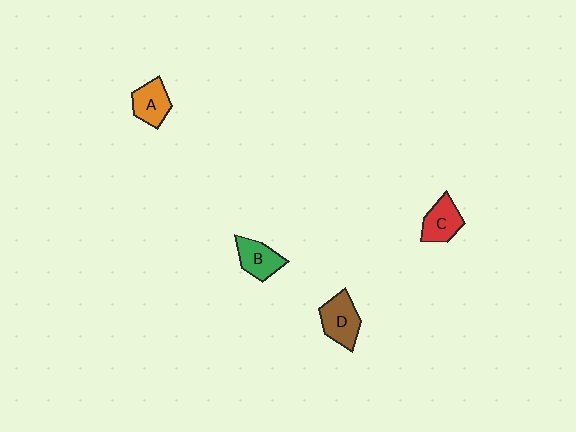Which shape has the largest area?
Shape D (brown).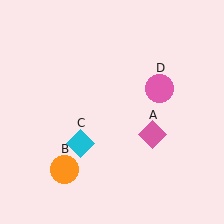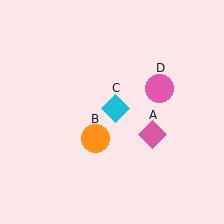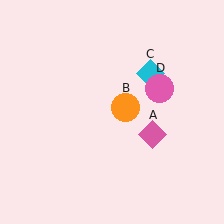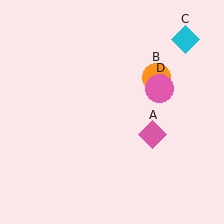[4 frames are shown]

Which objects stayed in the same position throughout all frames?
Pink diamond (object A) and pink circle (object D) remained stationary.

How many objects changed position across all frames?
2 objects changed position: orange circle (object B), cyan diamond (object C).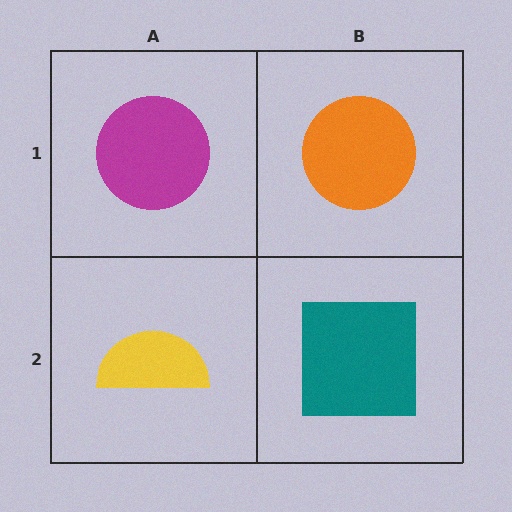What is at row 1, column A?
A magenta circle.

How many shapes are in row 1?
2 shapes.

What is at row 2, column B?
A teal square.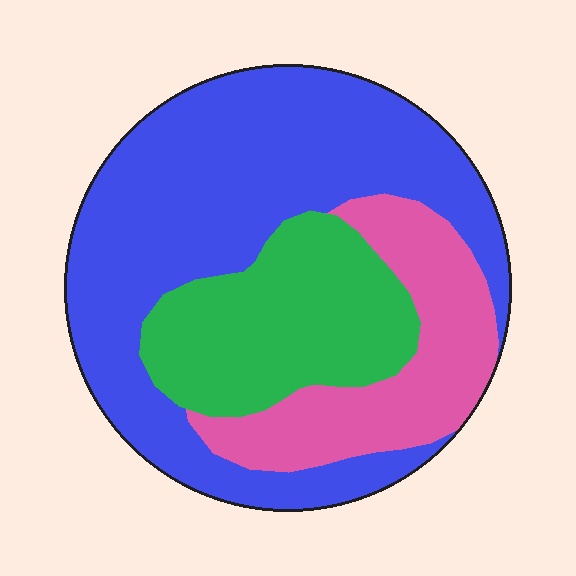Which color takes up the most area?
Blue, at roughly 55%.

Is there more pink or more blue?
Blue.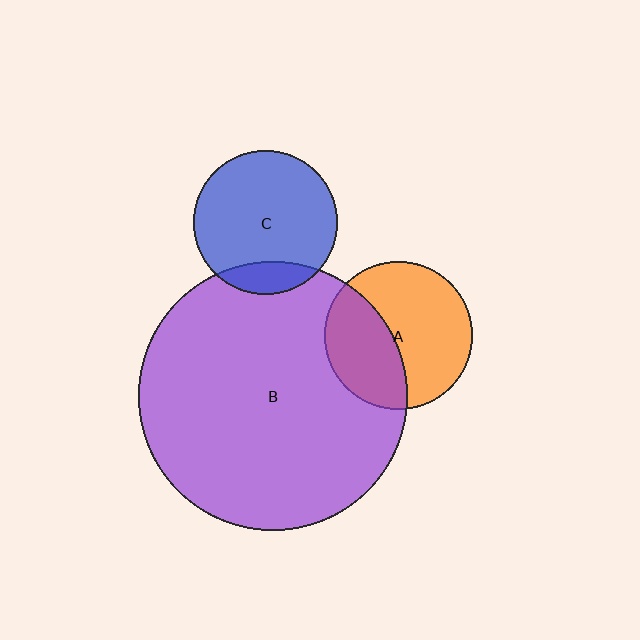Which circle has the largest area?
Circle B (purple).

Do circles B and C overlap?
Yes.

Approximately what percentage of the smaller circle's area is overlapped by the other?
Approximately 15%.